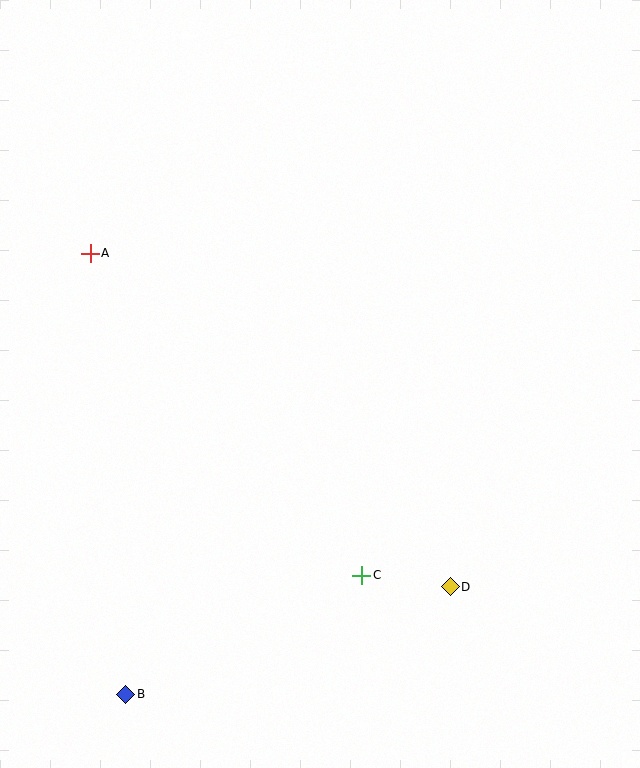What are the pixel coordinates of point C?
Point C is at (362, 575).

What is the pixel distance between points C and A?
The distance between C and A is 421 pixels.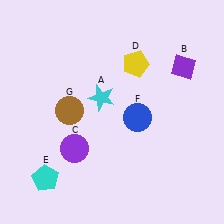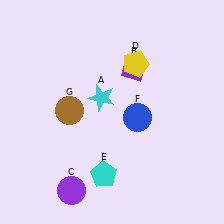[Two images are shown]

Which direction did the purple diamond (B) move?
The purple diamond (B) moved left.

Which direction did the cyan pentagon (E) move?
The cyan pentagon (E) moved right.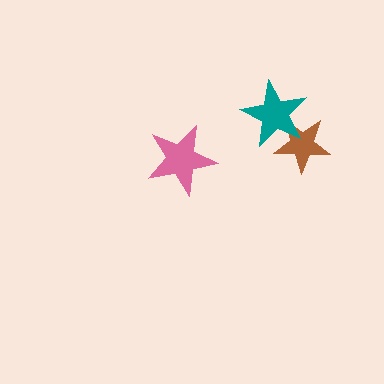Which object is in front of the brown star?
The teal star is in front of the brown star.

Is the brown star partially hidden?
Yes, it is partially covered by another shape.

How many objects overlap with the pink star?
0 objects overlap with the pink star.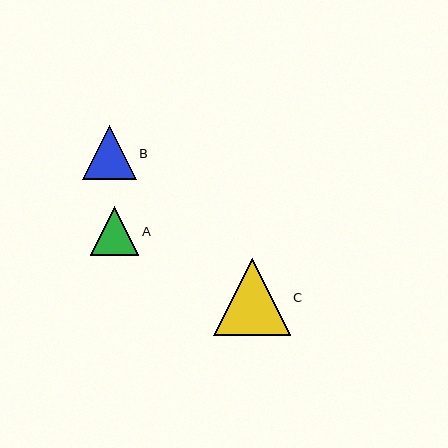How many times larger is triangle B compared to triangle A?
Triangle B is approximately 1.1 times the size of triangle A.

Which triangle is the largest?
Triangle C is the largest with a size of approximately 76 pixels.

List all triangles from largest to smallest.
From largest to smallest: C, B, A.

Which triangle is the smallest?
Triangle A is the smallest with a size of approximately 48 pixels.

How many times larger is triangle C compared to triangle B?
Triangle C is approximately 1.4 times the size of triangle B.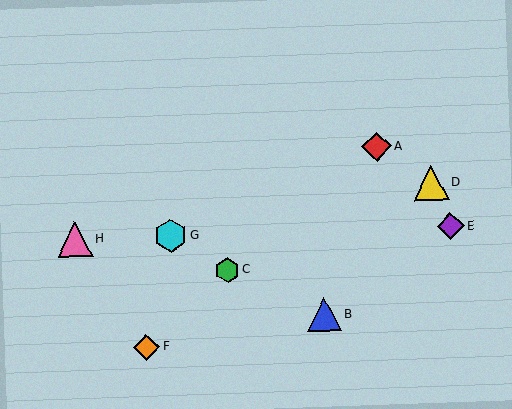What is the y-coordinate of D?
Object D is at y≈183.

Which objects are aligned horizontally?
Objects E, G, H are aligned horizontally.